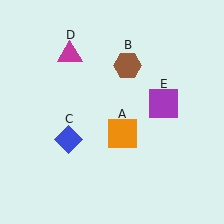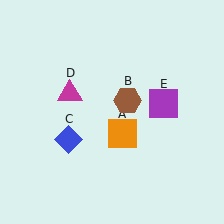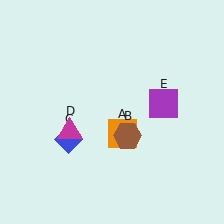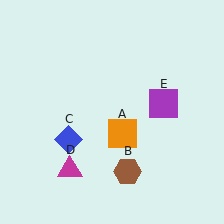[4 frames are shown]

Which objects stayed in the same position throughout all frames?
Orange square (object A) and blue diamond (object C) and purple square (object E) remained stationary.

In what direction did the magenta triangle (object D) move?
The magenta triangle (object D) moved down.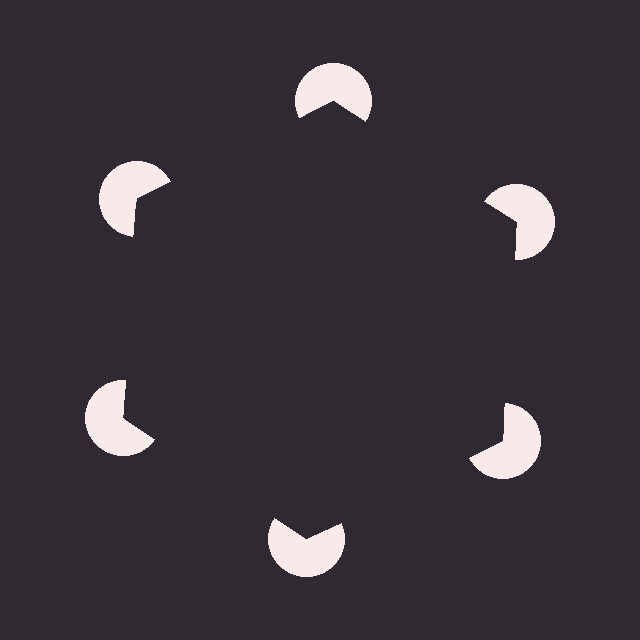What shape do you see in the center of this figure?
An illusory hexagon — its edges are inferred from the aligned wedge cuts in the pac-man discs, not physically drawn.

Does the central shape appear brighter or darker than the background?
It typically appears slightly darker than the background, even though no actual brightness change is drawn.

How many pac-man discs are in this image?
There are 6 — one at each vertex of the illusory hexagon.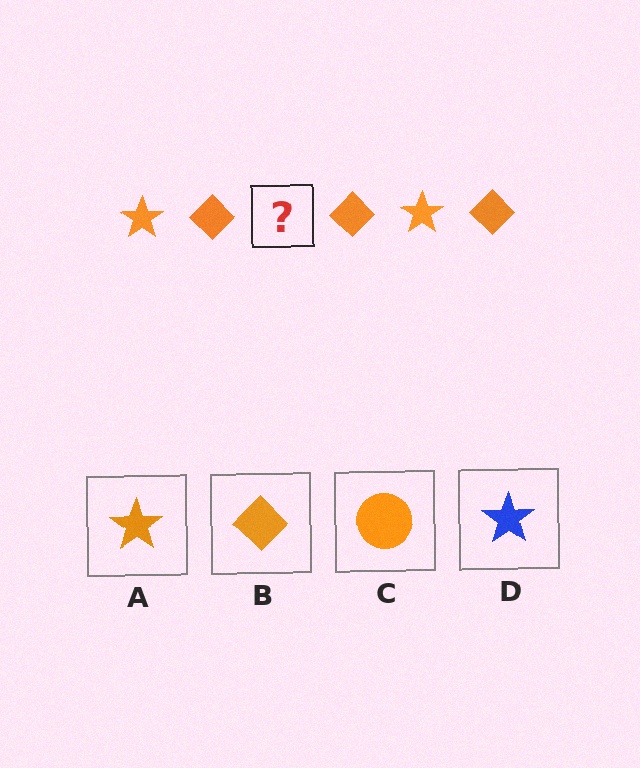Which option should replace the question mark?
Option A.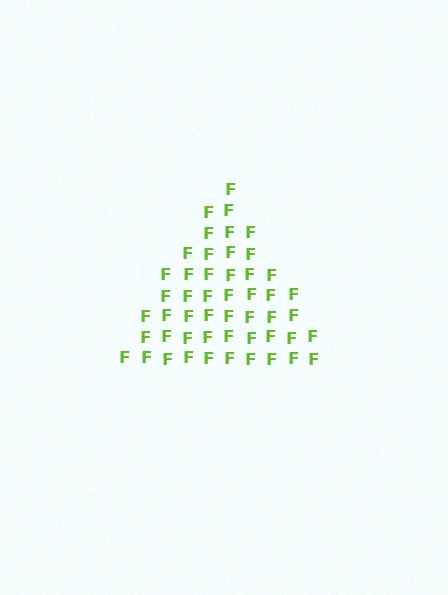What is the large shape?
The large shape is a triangle.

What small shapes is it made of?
It is made of small letter F's.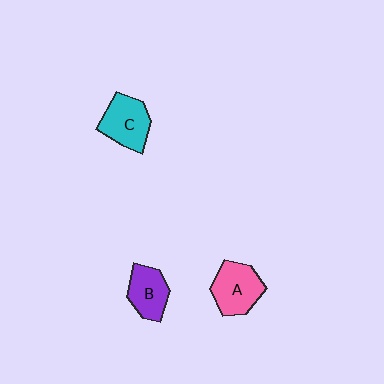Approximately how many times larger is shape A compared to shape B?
Approximately 1.3 times.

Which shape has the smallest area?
Shape B (purple).